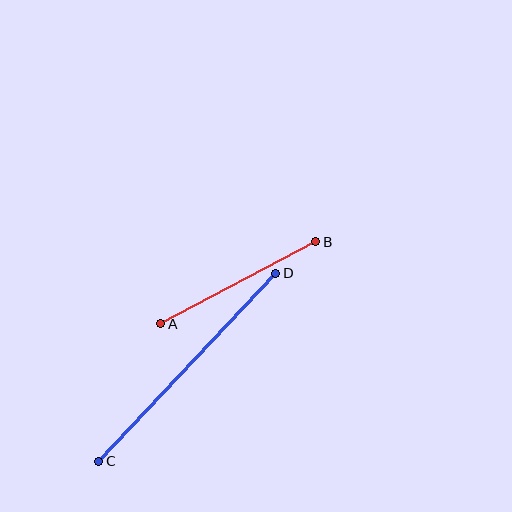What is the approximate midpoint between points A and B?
The midpoint is at approximately (238, 283) pixels.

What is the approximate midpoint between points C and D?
The midpoint is at approximately (187, 367) pixels.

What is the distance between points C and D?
The distance is approximately 258 pixels.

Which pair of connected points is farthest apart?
Points C and D are farthest apart.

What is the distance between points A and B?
The distance is approximately 175 pixels.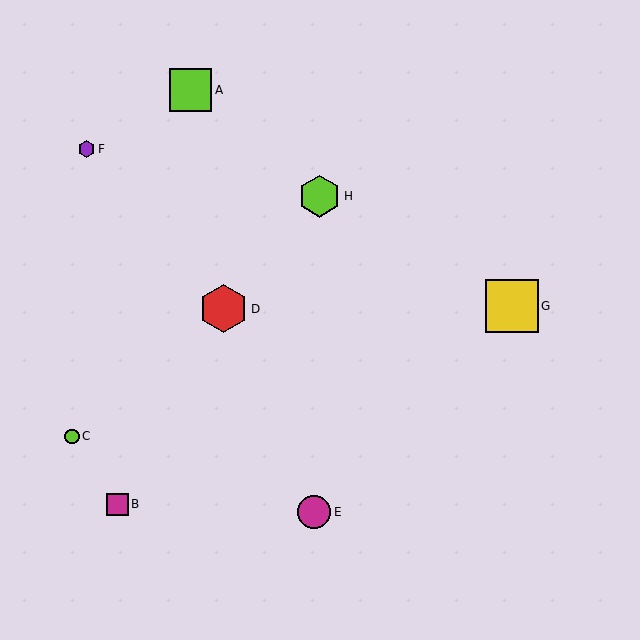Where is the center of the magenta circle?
The center of the magenta circle is at (314, 512).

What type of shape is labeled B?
Shape B is a magenta square.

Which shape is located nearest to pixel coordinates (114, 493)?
The magenta square (labeled B) at (117, 504) is nearest to that location.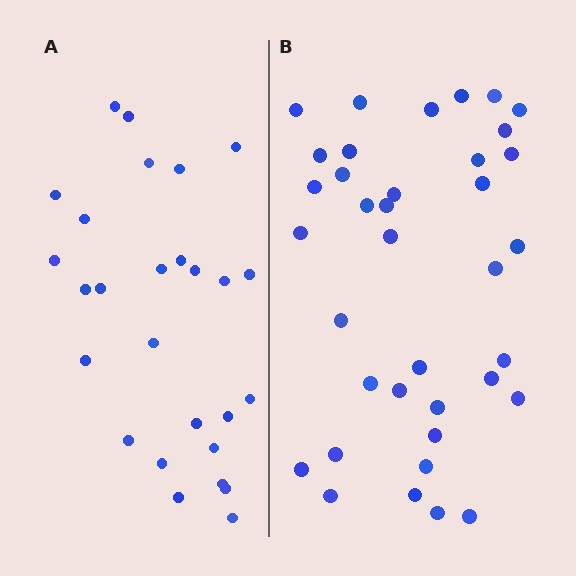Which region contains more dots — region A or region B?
Region B (the right region) has more dots.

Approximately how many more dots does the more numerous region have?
Region B has roughly 10 or so more dots than region A.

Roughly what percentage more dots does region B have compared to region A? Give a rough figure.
About 35% more.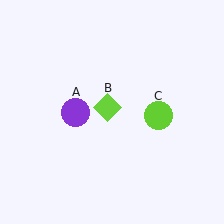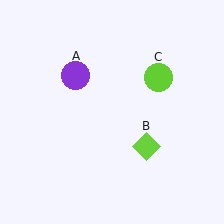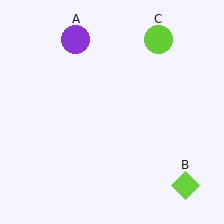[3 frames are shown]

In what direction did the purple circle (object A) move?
The purple circle (object A) moved up.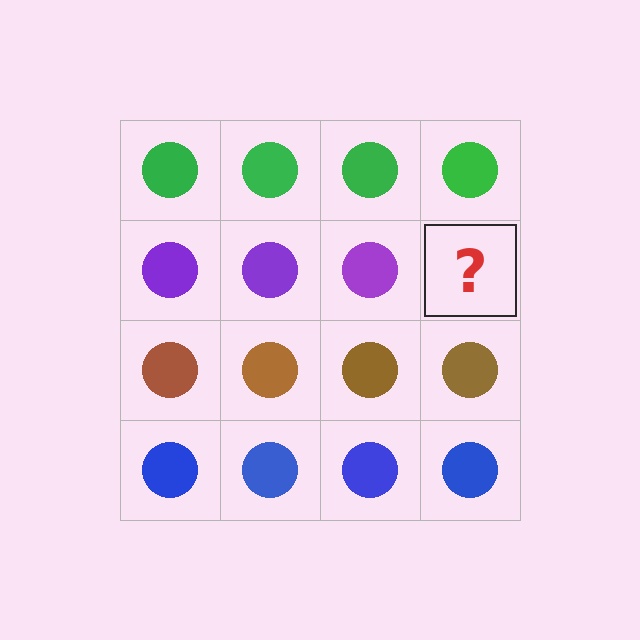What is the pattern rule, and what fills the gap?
The rule is that each row has a consistent color. The gap should be filled with a purple circle.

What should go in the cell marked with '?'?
The missing cell should contain a purple circle.